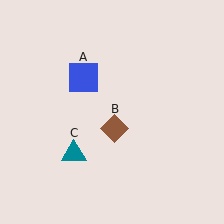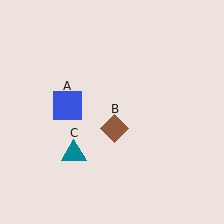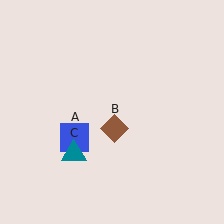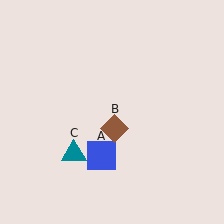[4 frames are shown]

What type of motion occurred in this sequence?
The blue square (object A) rotated counterclockwise around the center of the scene.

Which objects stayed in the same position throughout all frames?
Brown diamond (object B) and teal triangle (object C) remained stationary.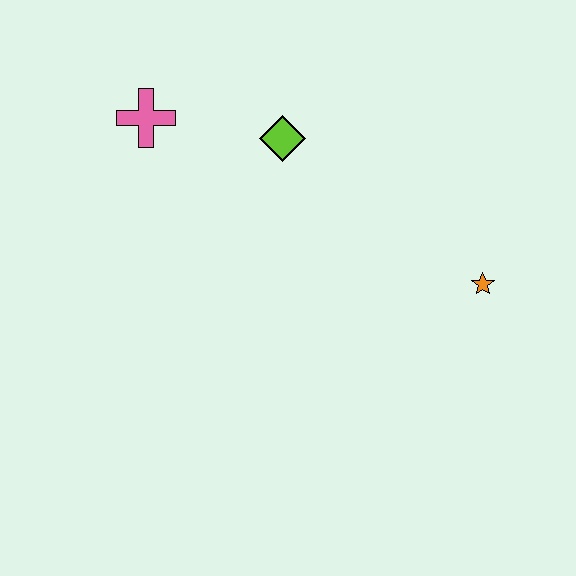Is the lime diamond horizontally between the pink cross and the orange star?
Yes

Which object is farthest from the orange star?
The pink cross is farthest from the orange star.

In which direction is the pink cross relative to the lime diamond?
The pink cross is to the left of the lime diamond.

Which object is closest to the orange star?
The lime diamond is closest to the orange star.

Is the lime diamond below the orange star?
No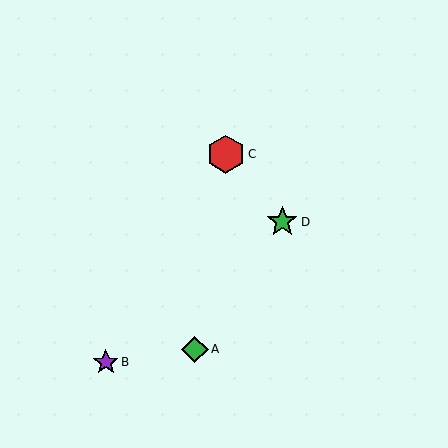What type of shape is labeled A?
Shape A is a green diamond.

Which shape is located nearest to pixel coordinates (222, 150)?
The red hexagon (labeled C) at (226, 154) is nearest to that location.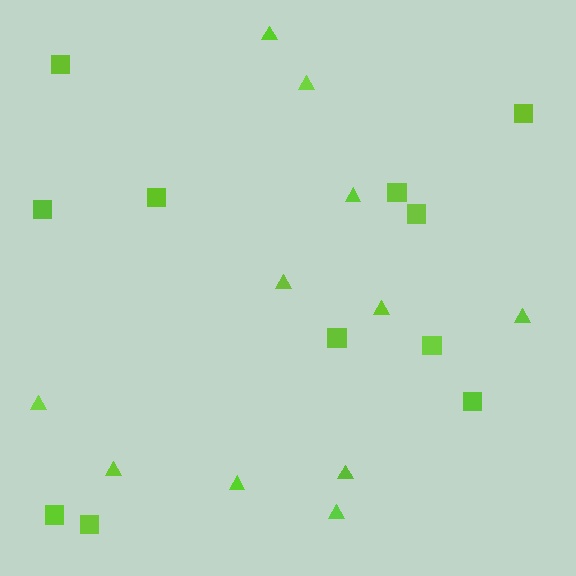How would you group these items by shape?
There are 2 groups: one group of squares (11) and one group of triangles (11).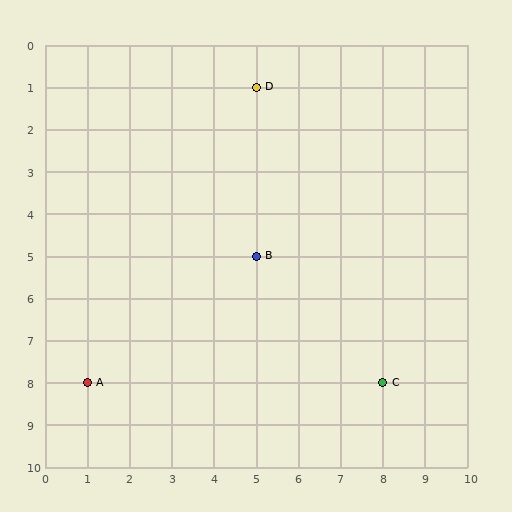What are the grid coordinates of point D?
Point D is at grid coordinates (5, 1).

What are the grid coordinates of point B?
Point B is at grid coordinates (5, 5).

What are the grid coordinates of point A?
Point A is at grid coordinates (1, 8).